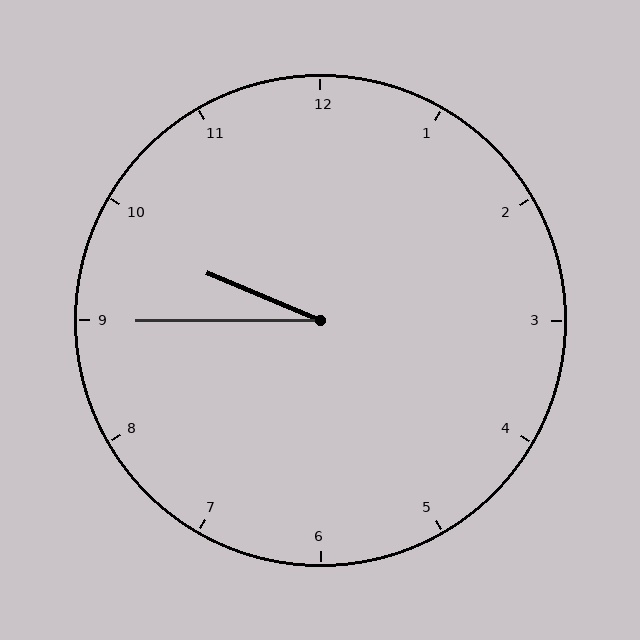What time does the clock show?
9:45.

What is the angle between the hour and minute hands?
Approximately 22 degrees.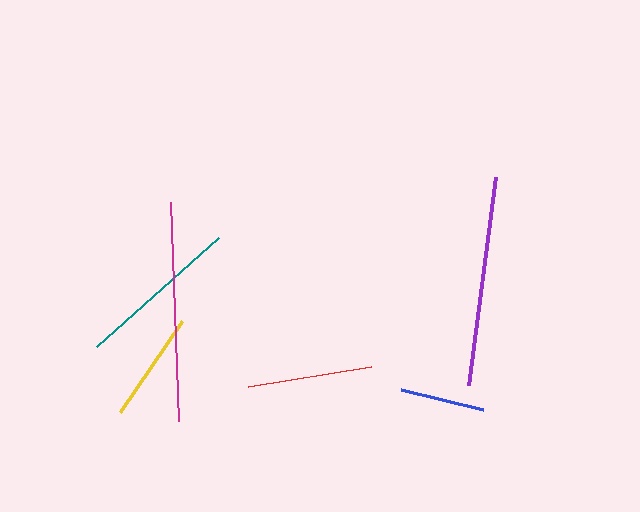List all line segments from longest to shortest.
From longest to shortest: magenta, purple, teal, red, yellow, blue.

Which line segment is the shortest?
The blue line is the shortest at approximately 85 pixels.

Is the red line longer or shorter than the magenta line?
The magenta line is longer than the red line.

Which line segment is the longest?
The magenta line is the longest at approximately 219 pixels.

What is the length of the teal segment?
The teal segment is approximately 164 pixels long.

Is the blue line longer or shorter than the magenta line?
The magenta line is longer than the blue line.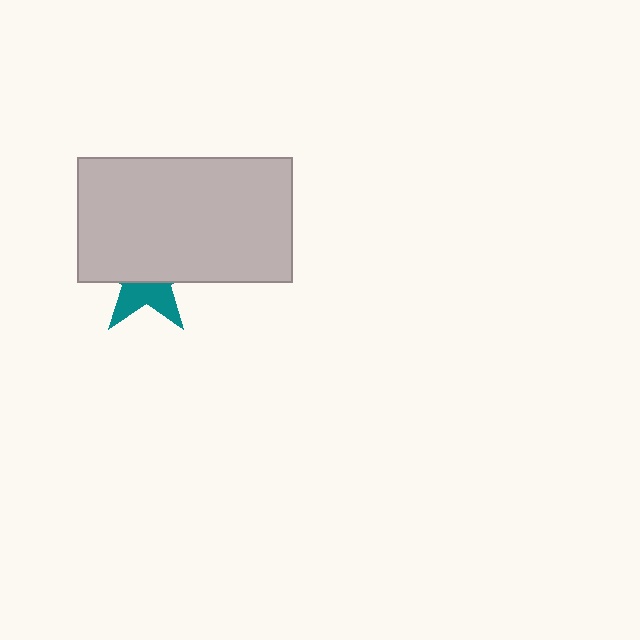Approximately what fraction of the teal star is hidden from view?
Roughly 61% of the teal star is hidden behind the light gray rectangle.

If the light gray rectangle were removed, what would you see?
You would see the complete teal star.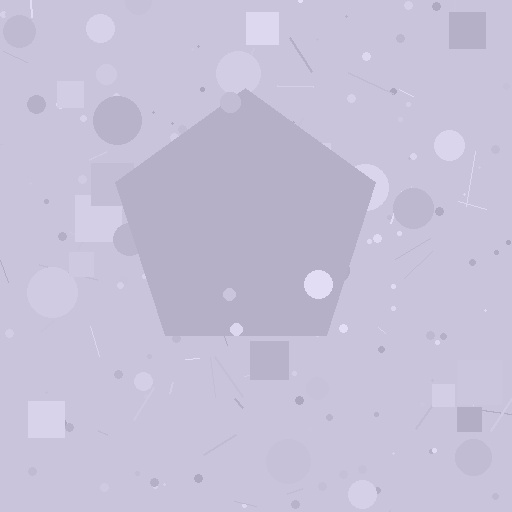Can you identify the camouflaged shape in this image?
The camouflaged shape is a pentagon.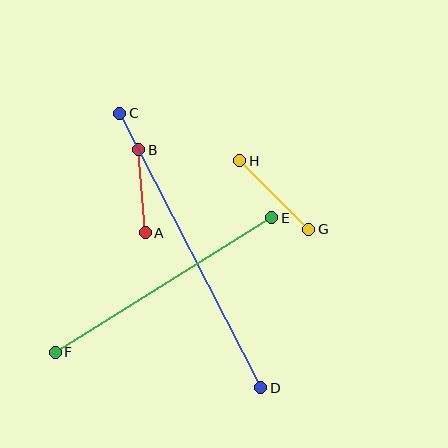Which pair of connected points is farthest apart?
Points C and D are farthest apart.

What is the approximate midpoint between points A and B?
The midpoint is at approximately (142, 191) pixels.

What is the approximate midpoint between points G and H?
The midpoint is at approximately (274, 195) pixels.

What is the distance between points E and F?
The distance is approximately 255 pixels.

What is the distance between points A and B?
The distance is approximately 84 pixels.